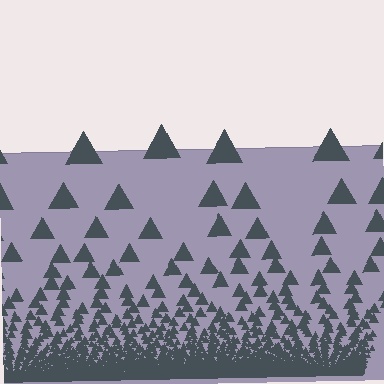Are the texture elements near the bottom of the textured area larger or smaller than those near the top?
Smaller. The gradient is inverted — elements near the bottom are smaller and denser.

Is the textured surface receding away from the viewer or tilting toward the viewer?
The surface appears to tilt toward the viewer. Texture elements get larger and sparser toward the top.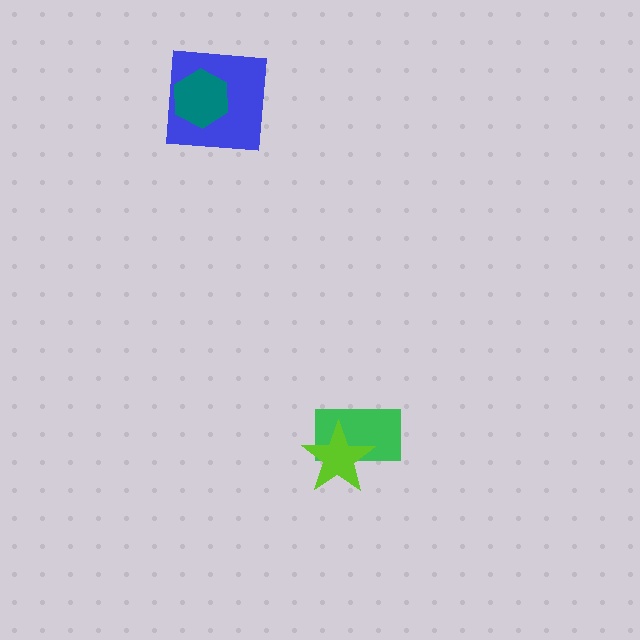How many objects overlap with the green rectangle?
1 object overlaps with the green rectangle.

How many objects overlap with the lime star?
1 object overlaps with the lime star.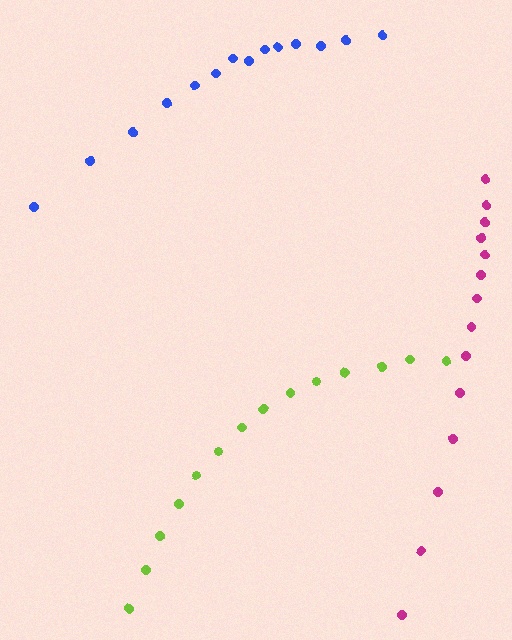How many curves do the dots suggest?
There are 3 distinct paths.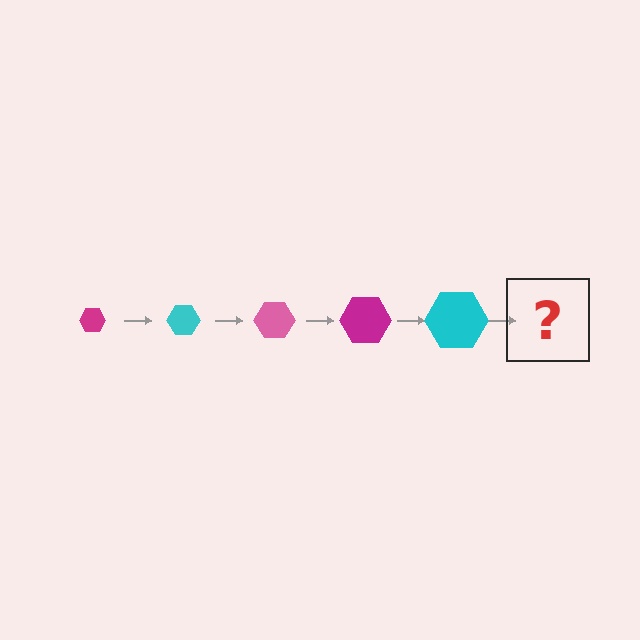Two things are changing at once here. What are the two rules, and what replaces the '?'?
The two rules are that the hexagon grows larger each step and the color cycles through magenta, cyan, and pink. The '?' should be a pink hexagon, larger than the previous one.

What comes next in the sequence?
The next element should be a pink hexagon, larger than the previous one.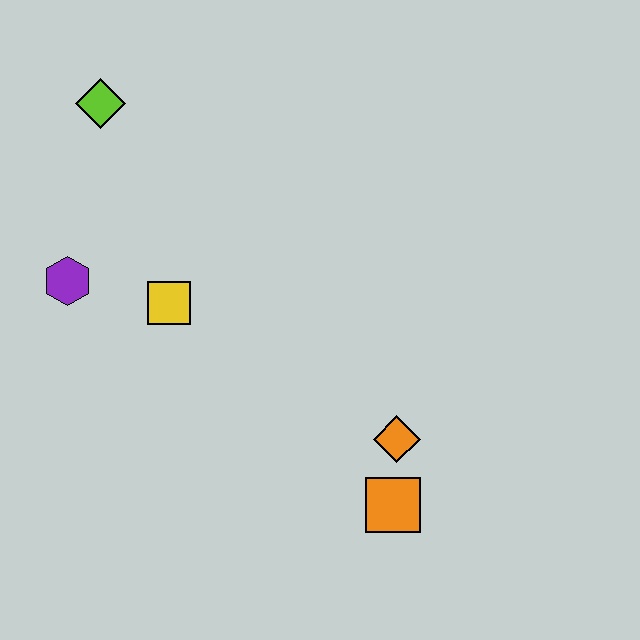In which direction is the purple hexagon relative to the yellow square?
The purple hexagon is to the left of the yellow square.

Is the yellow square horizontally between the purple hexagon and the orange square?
Yes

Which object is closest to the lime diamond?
The purple hexagon is closest to the lime diamond.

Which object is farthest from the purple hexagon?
The orange square is farthest from the purple hexagon.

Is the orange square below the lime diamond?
Yes